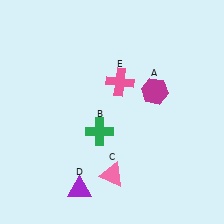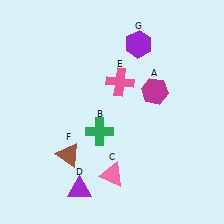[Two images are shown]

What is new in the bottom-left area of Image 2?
A brown triangle (F) was added in the bottom-left area of Image 2.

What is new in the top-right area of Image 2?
A purple hexagon (G) was added in the top-right area of Image 2.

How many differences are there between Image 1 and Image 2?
There are 2 differences between the two images.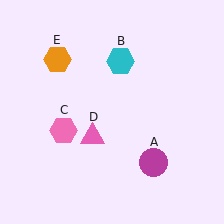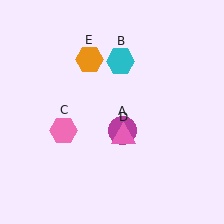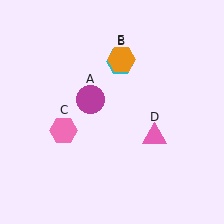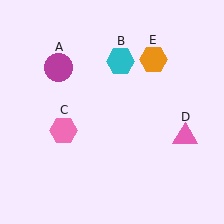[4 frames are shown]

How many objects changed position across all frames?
3 objects changed position: magenta circle (object A), pink triangle (object D), orange hexagon (object E).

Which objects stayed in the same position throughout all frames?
Cyan hexagon (object B) and pink hexagon (object C) remained stationary.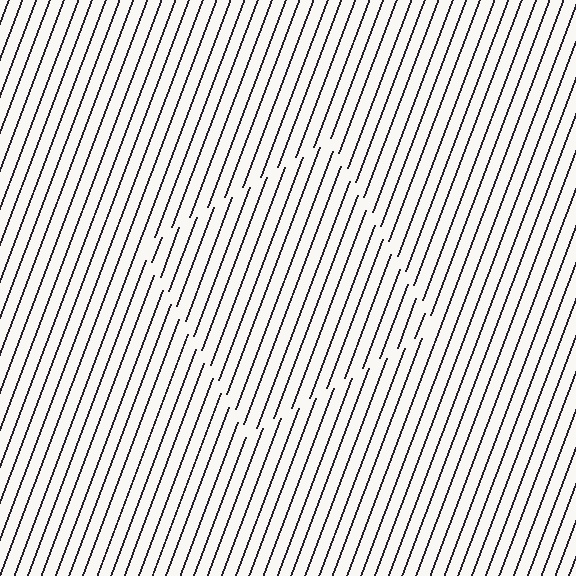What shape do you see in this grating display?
An illusory square. The interior of the shape contains the same grating, shifted by half a period — the contour is defined by the phase discontinuity where line-ends from the inner and outer gratings abut.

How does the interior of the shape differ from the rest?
The interior of the shape contains the same grating, shifted by half a period — the contour is defined by the phase discontinuity where line-ends from the inner and outer gratings abut.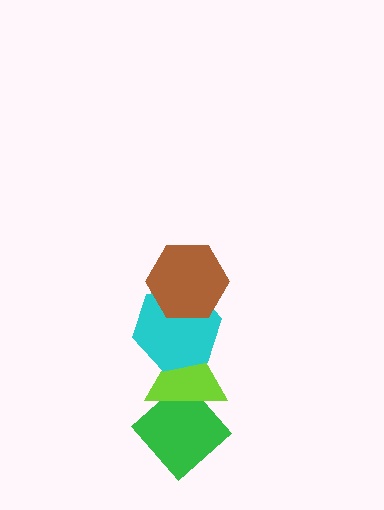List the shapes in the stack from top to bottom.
From top to bottom: the brown hexagon, the cyan hexagon, the lime triangle, the green diamond.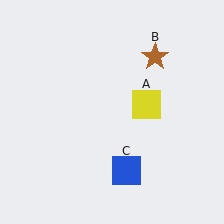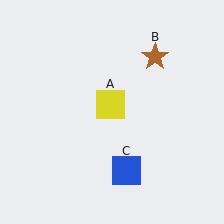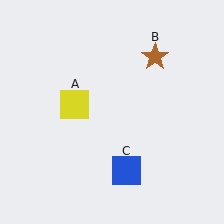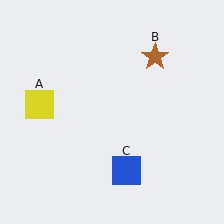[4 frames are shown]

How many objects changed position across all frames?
1 object changed position: yellow square (object A).